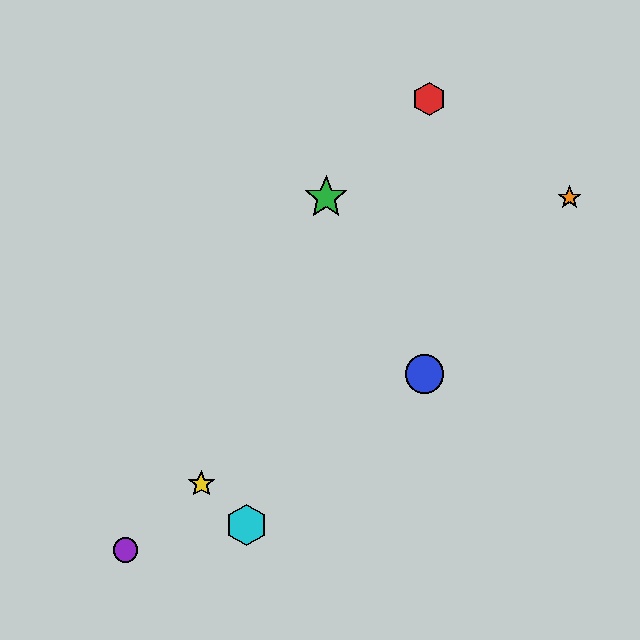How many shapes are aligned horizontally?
2 shapes (the green star, the orange star) are aligned horizontally.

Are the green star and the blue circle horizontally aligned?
No, the green star is at y≈198 and the blue circle is at y≈374.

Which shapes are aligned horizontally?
The green star, the orange star are aligned horizontally.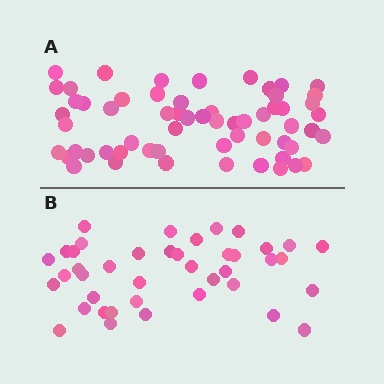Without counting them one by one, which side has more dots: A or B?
Region A (the top region) has more dots.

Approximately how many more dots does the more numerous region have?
Region A has approximately 20 more dots than region B.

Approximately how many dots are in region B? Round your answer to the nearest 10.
About 40 dots. (The exact count is 41, which rounds to 40.)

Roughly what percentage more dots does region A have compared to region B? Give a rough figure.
About 45% more.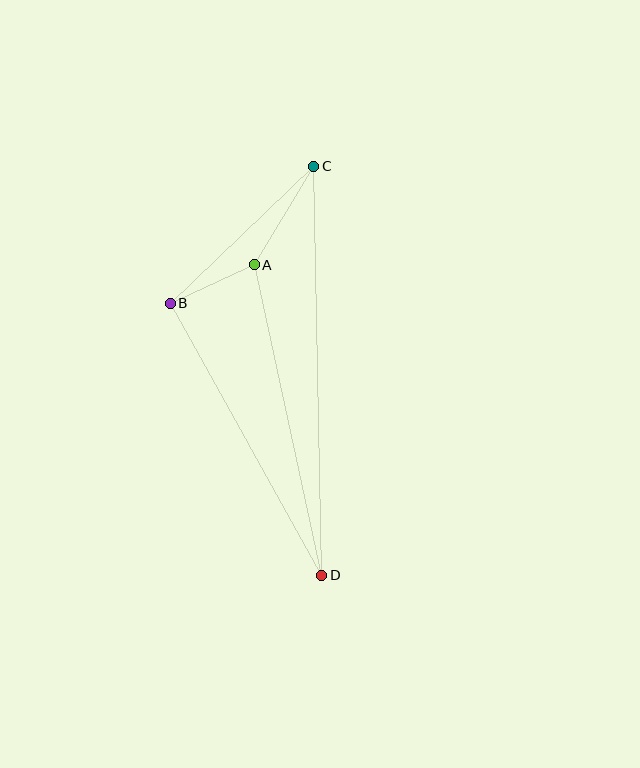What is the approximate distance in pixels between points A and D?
The distance between A and D is approximately 318 pixels.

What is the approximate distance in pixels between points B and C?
The distance between B and C is approximately 198 pixels.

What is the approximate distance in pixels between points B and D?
The distance between B and D is approximately 311 pixels.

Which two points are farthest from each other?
Points C and D are farthest from each other.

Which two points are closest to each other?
Points A and B are closest to each other.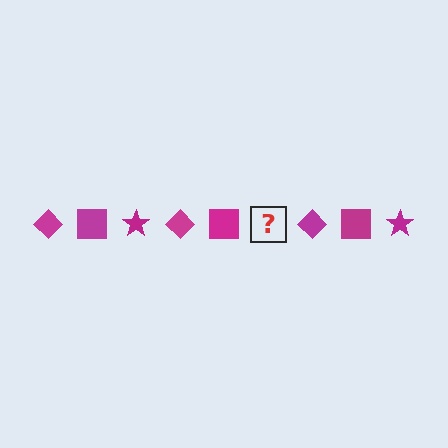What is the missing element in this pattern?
The missing element is a magenta star.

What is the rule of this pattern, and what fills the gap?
The rule is that the pattern cycles through diamond, square, star shapes in magenta. The gap should be filled with a magenta star.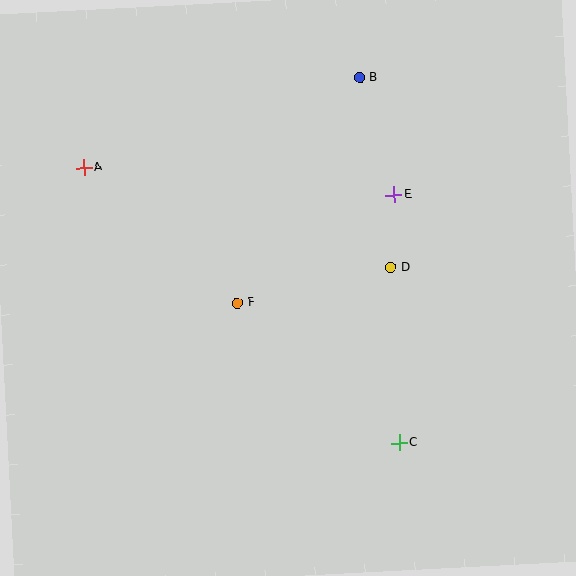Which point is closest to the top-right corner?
Point B is closest to the top-right corner.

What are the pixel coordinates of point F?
Point F is at (237, 303).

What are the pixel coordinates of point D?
Point D is at (391, 268).